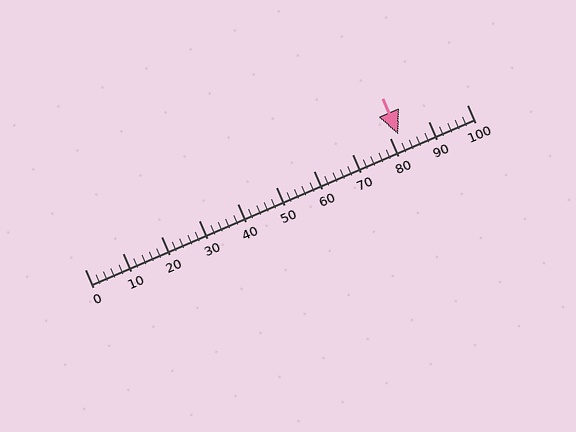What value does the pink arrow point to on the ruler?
The pink arrow points to approximately 82.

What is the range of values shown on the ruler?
The ruler shows values from 0 to 100.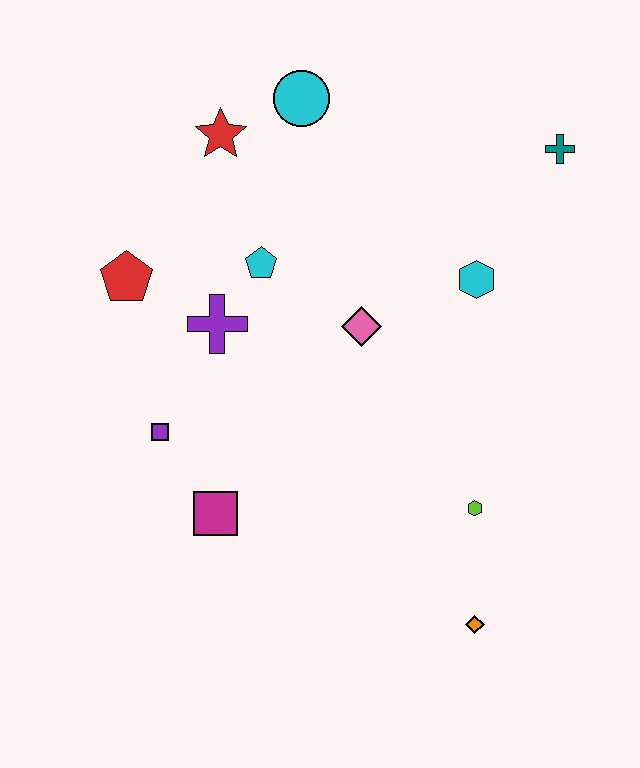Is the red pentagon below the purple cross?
No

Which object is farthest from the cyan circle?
The orange diamond is farthest from the cyan circle.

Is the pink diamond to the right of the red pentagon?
Yes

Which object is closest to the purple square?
The magenta square is closest to the purple square.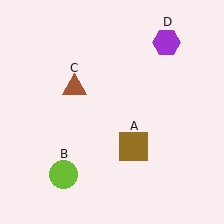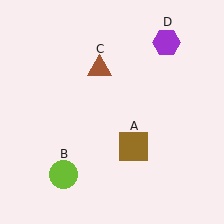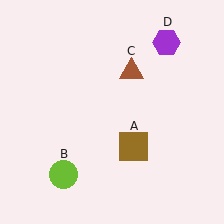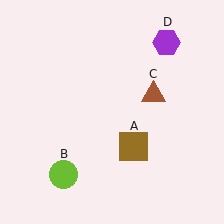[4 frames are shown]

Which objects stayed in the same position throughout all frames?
Brown square (object A) and lime circle (object B) and purple hexagon (object D) remained stationary.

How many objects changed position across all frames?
1 object changed position: brown triangle (object C).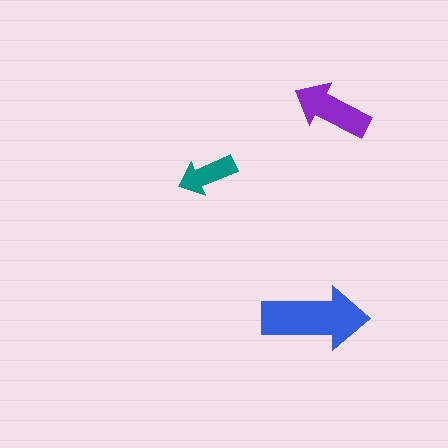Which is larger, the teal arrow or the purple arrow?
The purple one.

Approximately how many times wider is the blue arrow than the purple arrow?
About 1.5 times wider.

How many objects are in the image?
There are 3 objects in the image.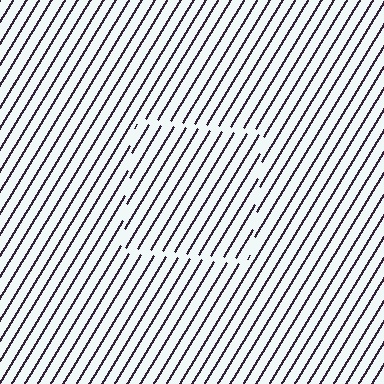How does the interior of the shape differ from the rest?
The interior of the shape contains the same grating, shifted by half a period — the contour is defined by the phase discontinuity where line-ends from the inner and outer gratings abut.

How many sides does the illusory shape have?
4 sides — the line-ends trace a square.